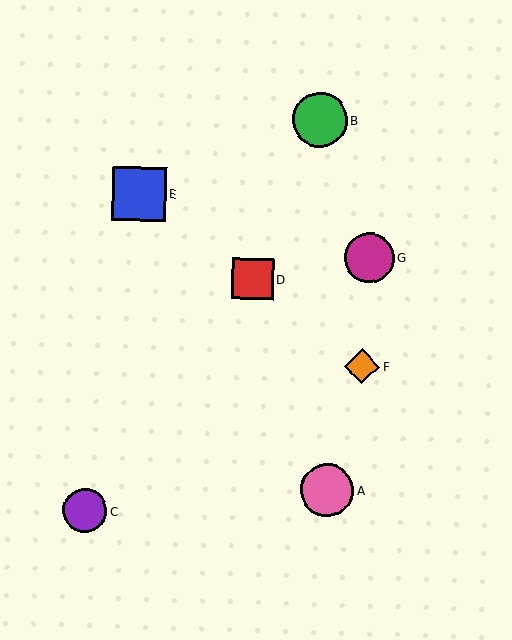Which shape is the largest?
The green circle (labeled B) is the largest.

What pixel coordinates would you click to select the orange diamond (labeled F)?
Click at (362, 366) to select the orange diamond F.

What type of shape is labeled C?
Shape C is a purple circle.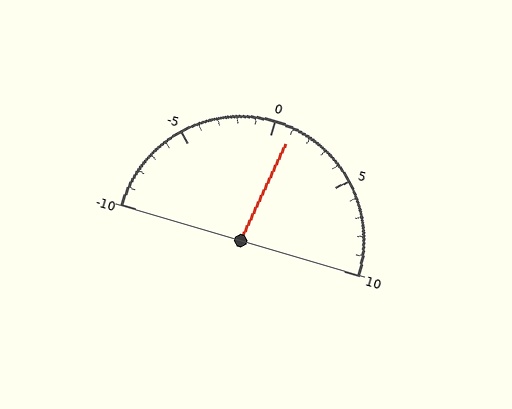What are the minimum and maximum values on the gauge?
The gauge ranges from -10 to 10.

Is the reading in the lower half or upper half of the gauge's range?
The reading is in the upper half of the range (-10 to 10).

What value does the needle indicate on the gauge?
The needle indicates approximately 1.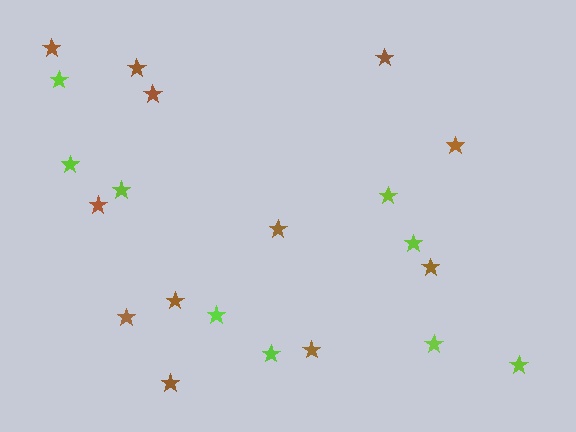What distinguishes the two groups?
There are 2 groups: one group of lime stars (9) and one group of brown stars (12).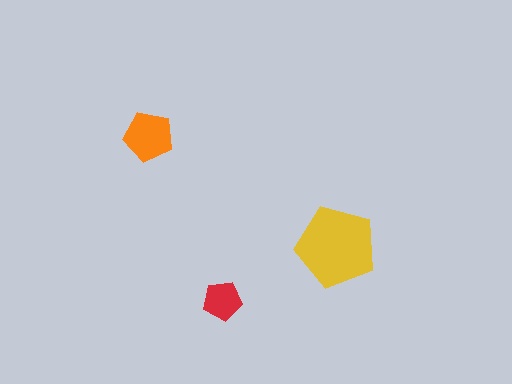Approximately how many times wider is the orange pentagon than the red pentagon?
About 1.5 times wider.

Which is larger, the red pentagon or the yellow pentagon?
The yellow one.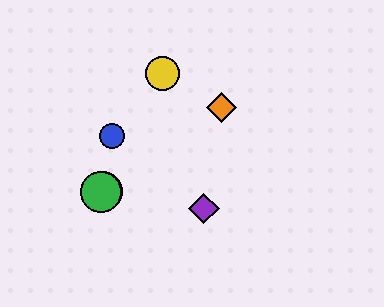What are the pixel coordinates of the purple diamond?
The purple diamond is at (204, 208).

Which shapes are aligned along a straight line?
The red circle, the green circle, the orange diamond are aligned along a straight line.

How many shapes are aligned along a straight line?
3 shapes (the red circle, the green circle, the orange diamond) are aligned along a straight line.